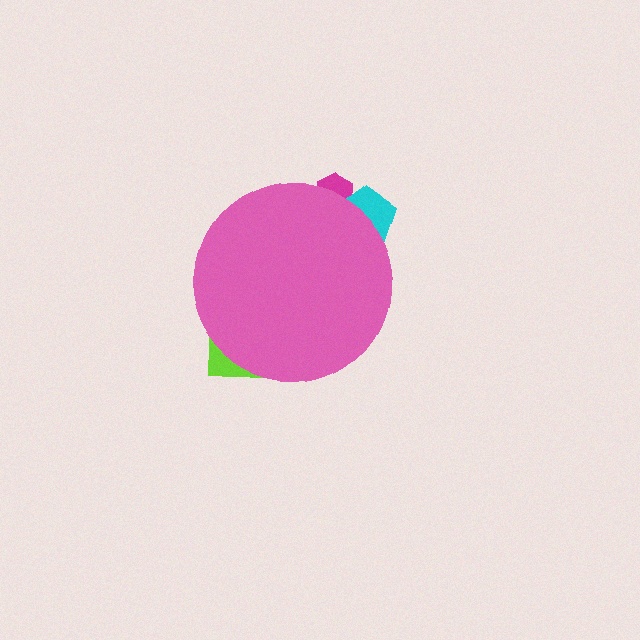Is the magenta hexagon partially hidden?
Yes, the magenta hexagon is partially hidden behind the pink circle.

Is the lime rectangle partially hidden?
Yes, the lime rectangle is partially hidden behind the pink circle.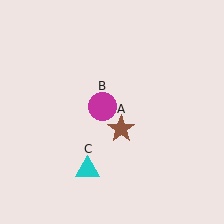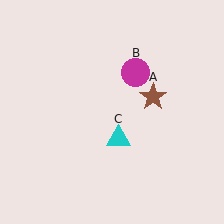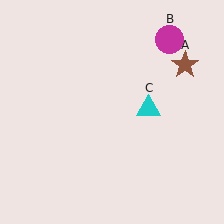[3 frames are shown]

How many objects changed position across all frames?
3 objects changed position: brown star (object A), magenta circle (object B), cyan triangle (object C).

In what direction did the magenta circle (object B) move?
The magenta circle (object B) moved up and to the right.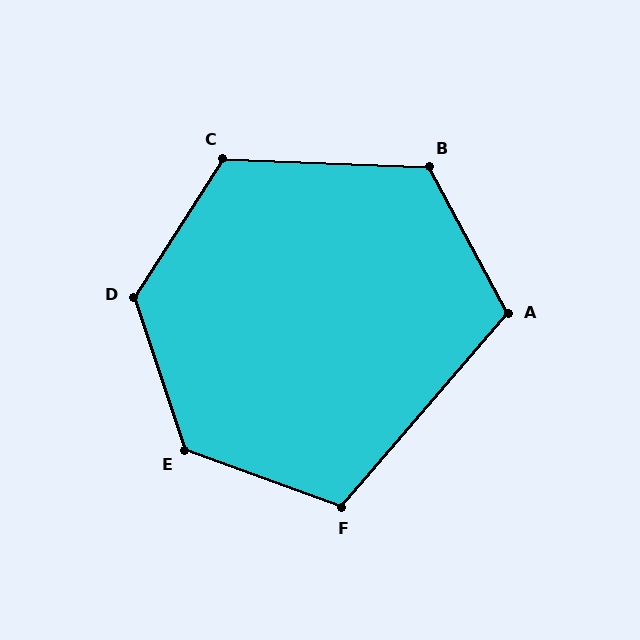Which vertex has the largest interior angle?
D, at approximately 129 degrees.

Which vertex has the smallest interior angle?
F, at approximately 111 degrees.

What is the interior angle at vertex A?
Approximately 111 degrees (obtuse).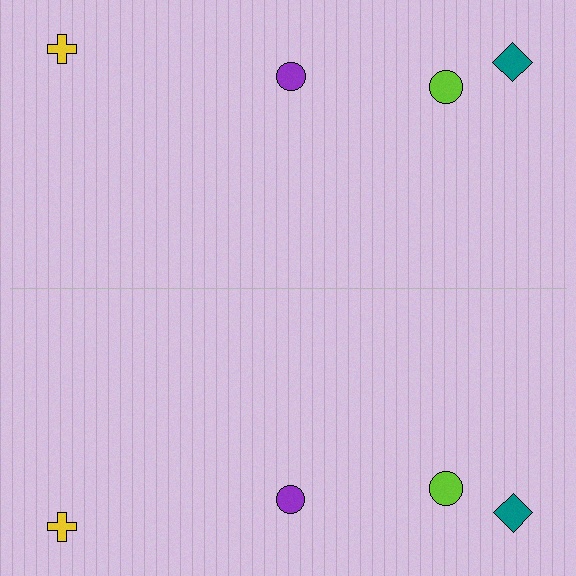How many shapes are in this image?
There are 8 shapes in this image.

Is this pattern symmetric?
Yes, this pattern has bilateral (reflection) symmetry.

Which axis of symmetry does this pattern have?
The pattern has a horizontal axis of symmetry running through the center of the image.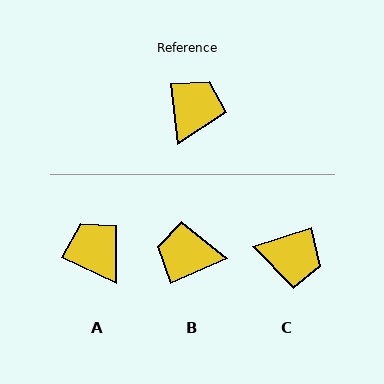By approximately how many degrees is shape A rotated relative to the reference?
Approximately 57 degrees counter-clockwise.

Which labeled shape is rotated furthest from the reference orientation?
B, about 106 degrees away.